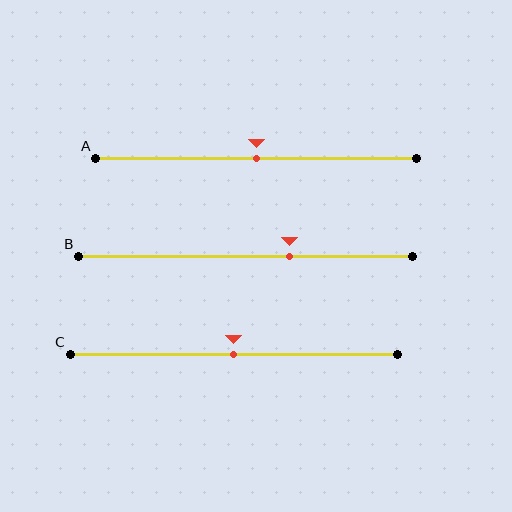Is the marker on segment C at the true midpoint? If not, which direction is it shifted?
Yes, the marker on segment C is at the true midpoint.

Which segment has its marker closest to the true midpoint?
Segment A has its marker closest to the true midpoint.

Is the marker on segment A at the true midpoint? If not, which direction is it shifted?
Yes, the marker on segment A is at the true midpoint.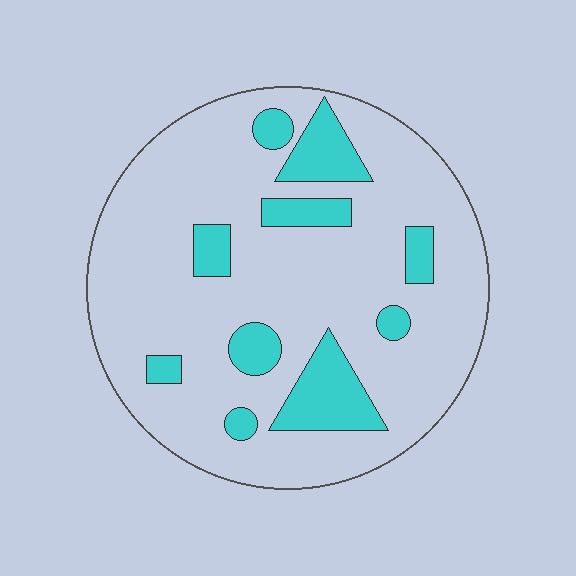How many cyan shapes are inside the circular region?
10.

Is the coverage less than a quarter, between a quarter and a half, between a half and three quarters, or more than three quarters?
Less than a quarter.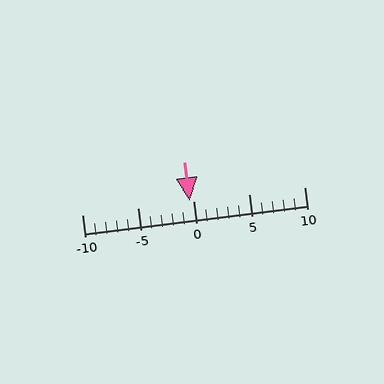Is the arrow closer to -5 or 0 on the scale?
The arrow is closer to 0.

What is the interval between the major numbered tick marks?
The major tick marks are spaced 5 units apart.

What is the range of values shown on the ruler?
The ruler shows values from -10 to 10.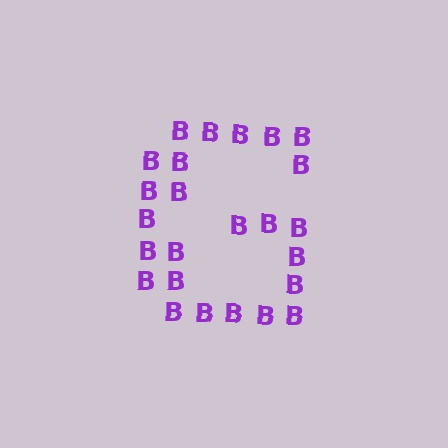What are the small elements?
The small elements are letter B's.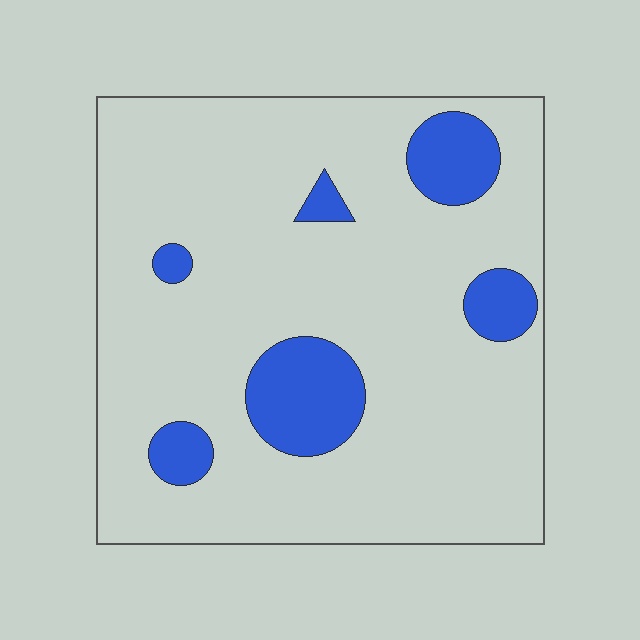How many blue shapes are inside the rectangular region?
6.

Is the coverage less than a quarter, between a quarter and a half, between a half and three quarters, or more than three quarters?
Less than a quarter.